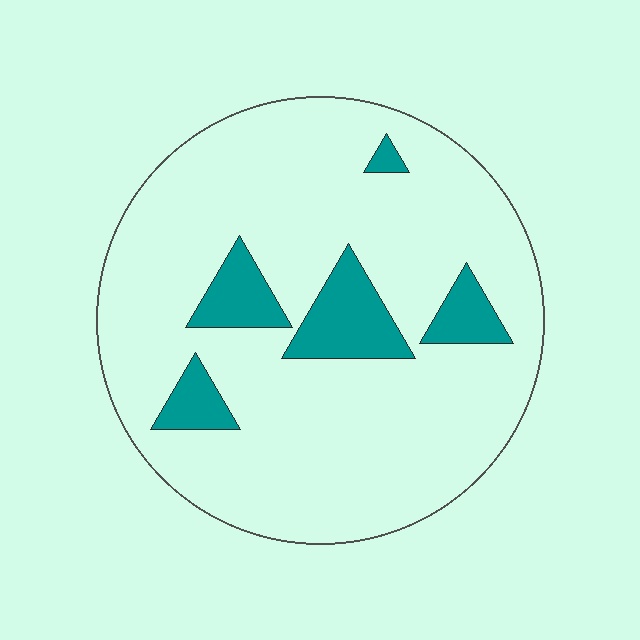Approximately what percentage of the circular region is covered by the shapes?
Approximately 15%.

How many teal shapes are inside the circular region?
5.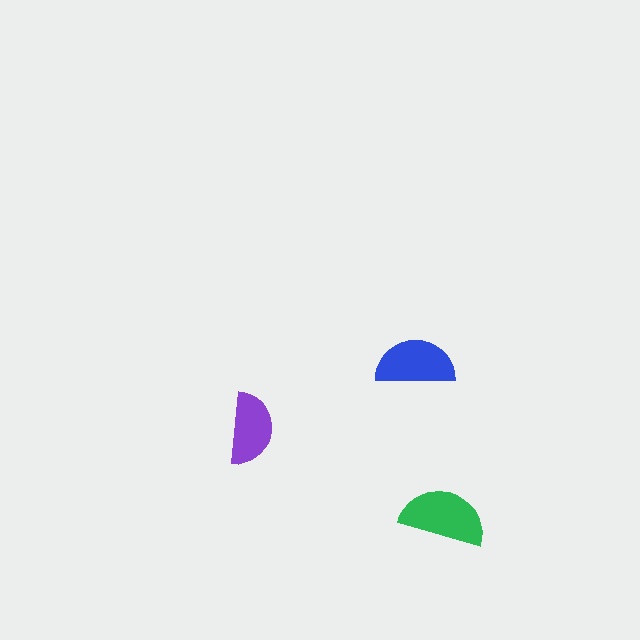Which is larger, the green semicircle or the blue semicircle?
The green one.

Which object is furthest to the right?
The green semicircle is rightmost.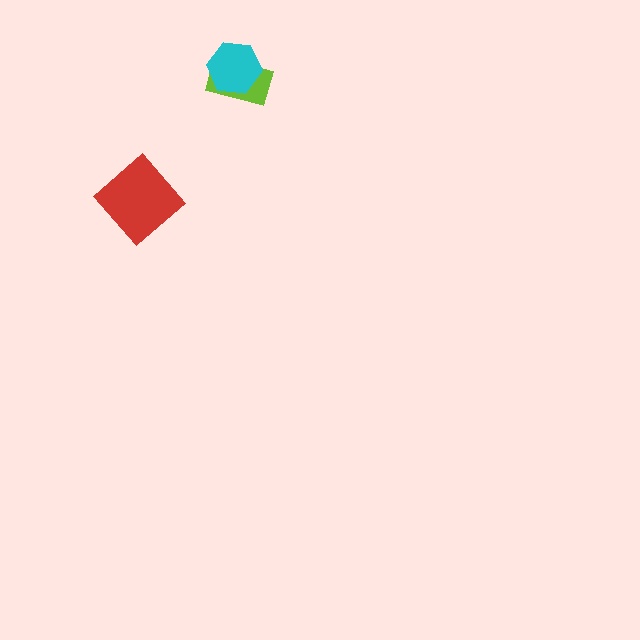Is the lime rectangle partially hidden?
Yes, it is partially covered by another shape.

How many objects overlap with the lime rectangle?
1 object overlaps with the lime rectangle.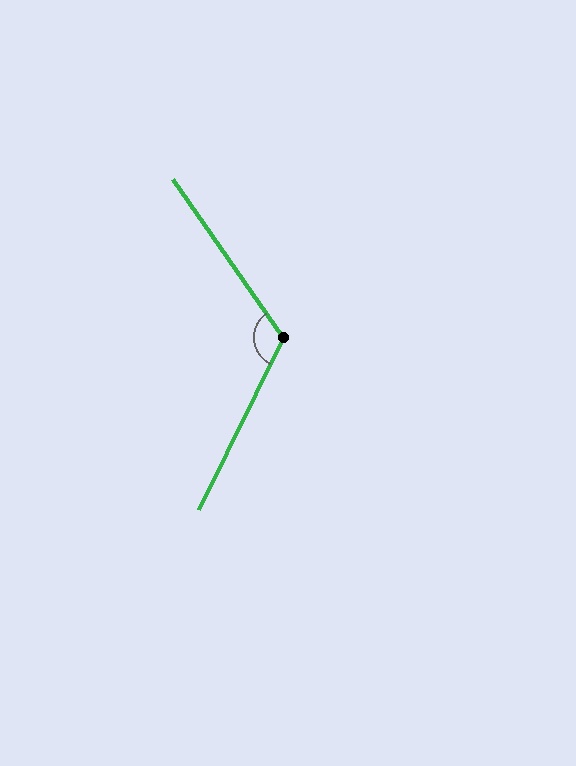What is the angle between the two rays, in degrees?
Approximately 119 degrees.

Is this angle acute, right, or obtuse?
It is obtuse.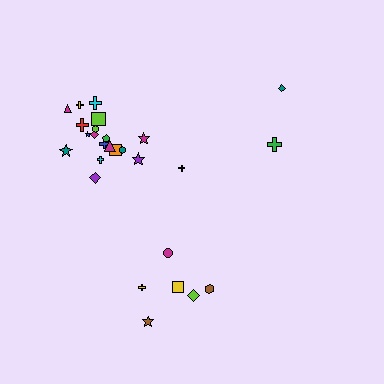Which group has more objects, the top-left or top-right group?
The top-left group.